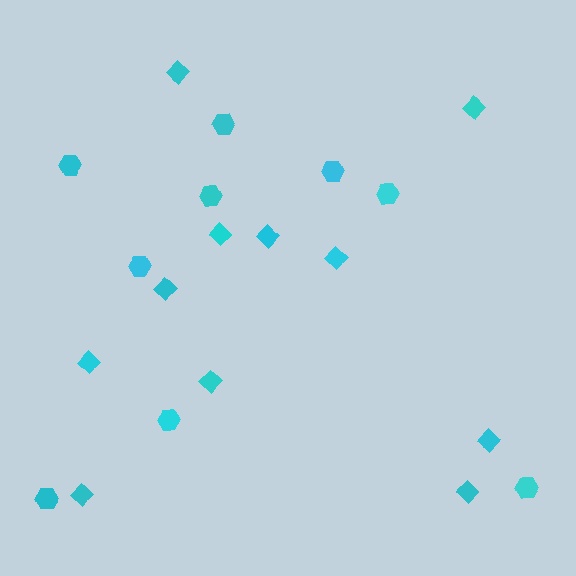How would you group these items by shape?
There are 2 groups: one group of hexagons (9) and one group of diamonds (11).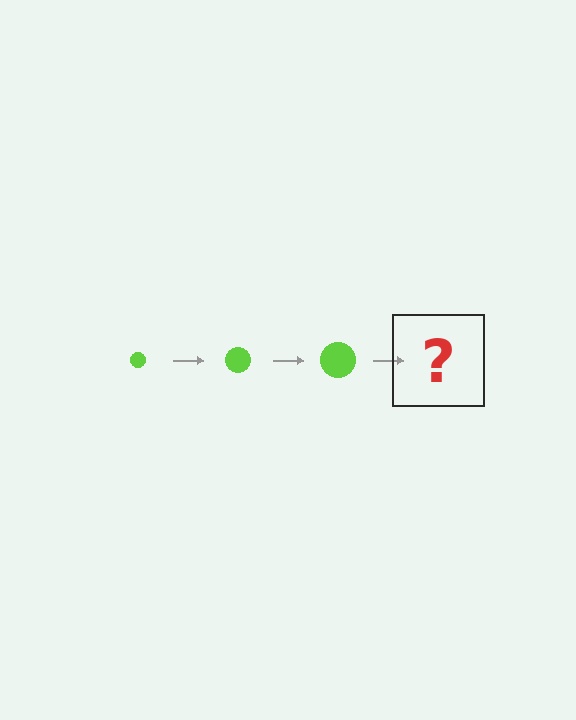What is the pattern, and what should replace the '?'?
The pattern is that the circle gets progressively larger each step. The '?' should be a lime circle, larger than the previous one.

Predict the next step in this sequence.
The next step is a lime circle, larger than the previous one.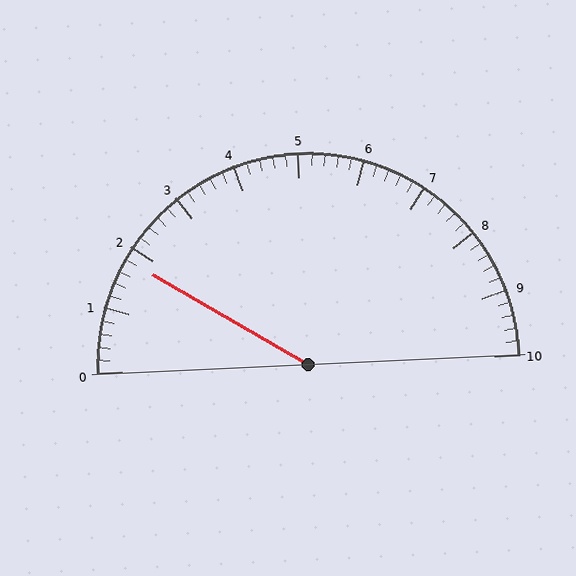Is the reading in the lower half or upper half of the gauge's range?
The reading is in the lower half of the range (0 to 10).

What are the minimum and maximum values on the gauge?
The gauge ranges from 0 to 10.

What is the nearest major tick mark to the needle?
The nearest major tick mark is 2.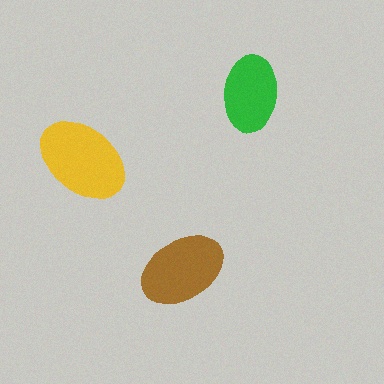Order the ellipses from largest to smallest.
the yellow one, the brown one, the green one.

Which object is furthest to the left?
The yellow ellipse is leftmost.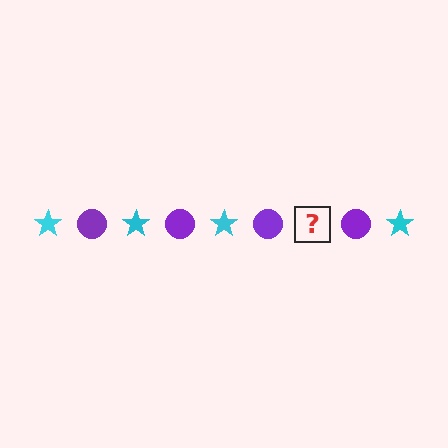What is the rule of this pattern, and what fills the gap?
The rule is that the pattern alternates between cyan star and purple circle. The gap should be filled with a cyan star.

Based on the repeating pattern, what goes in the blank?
The blank should be a cyan star.